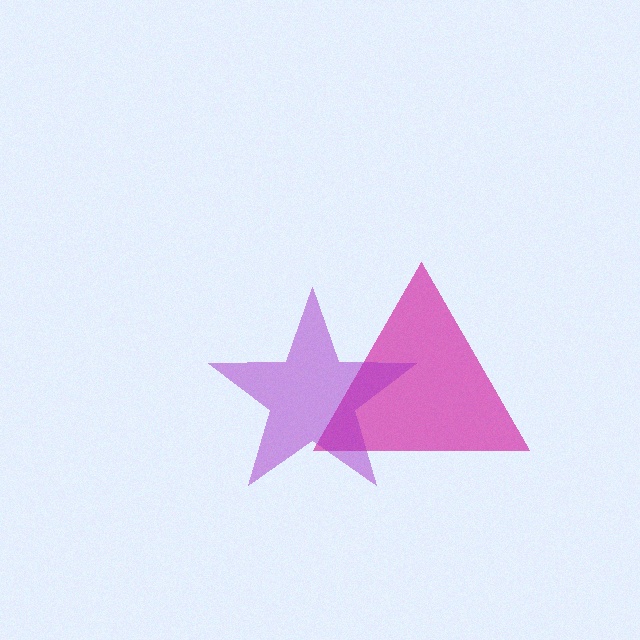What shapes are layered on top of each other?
The layered shapes are: a magenta triangle, a purple star.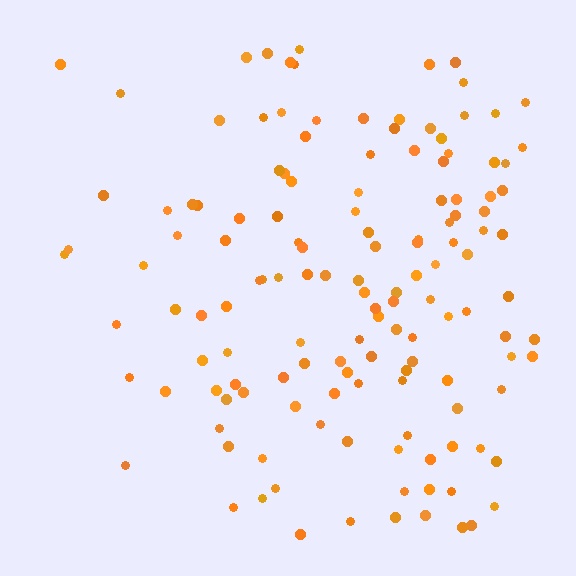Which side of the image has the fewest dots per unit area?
The left.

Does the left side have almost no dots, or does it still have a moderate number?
Still a moderate number, just noticeably fewer than the right.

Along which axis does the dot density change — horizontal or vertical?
Horizontal.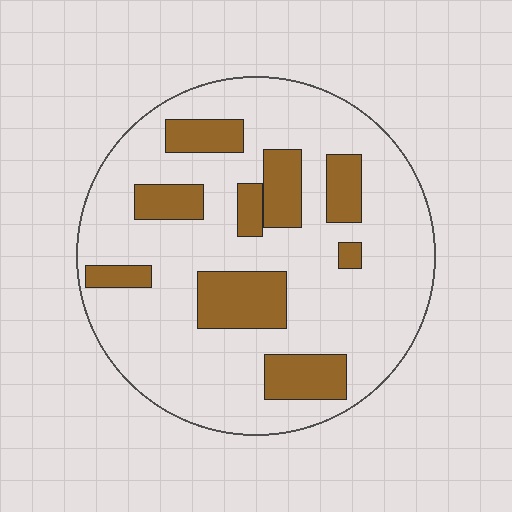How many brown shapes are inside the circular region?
9.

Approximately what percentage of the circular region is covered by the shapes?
Approximately 25%.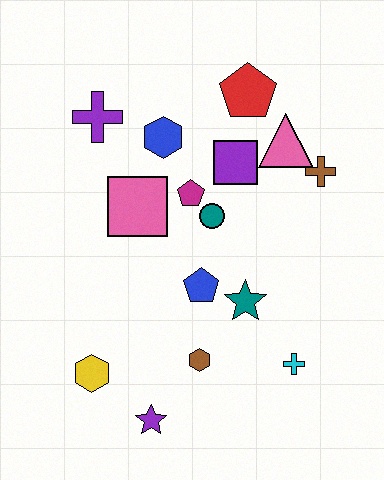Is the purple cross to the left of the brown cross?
Yes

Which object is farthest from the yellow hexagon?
The red pentagon is farthest from the yellow hexagon.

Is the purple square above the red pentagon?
No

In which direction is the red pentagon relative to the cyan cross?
The red pentagon is above the cyan cross.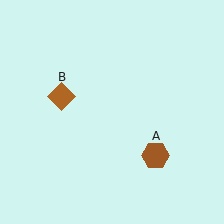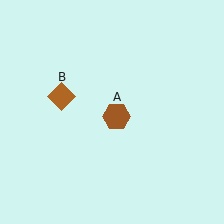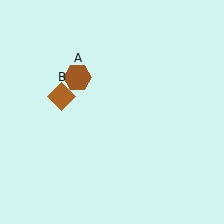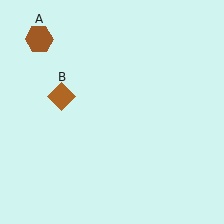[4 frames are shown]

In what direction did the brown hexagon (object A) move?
The brown hexagon (object A) moved up and to the left.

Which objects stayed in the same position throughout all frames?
Brown diamond (object B) remained stationary.